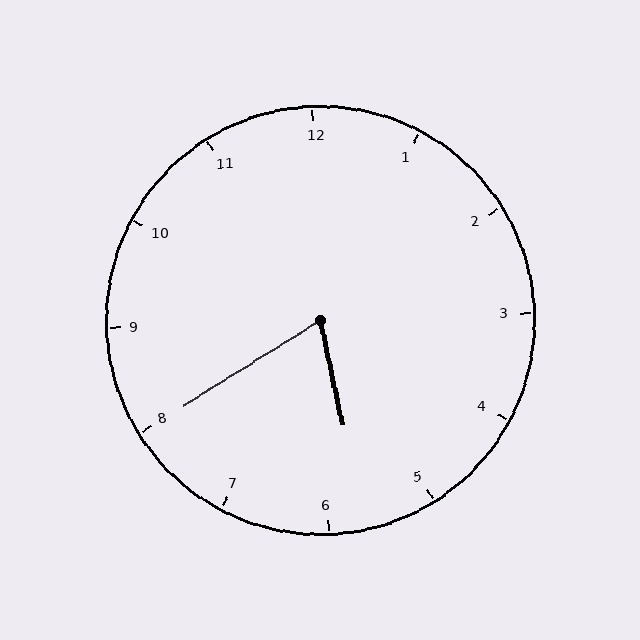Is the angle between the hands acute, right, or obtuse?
It is acute.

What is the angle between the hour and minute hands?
Approximately 70 degrees.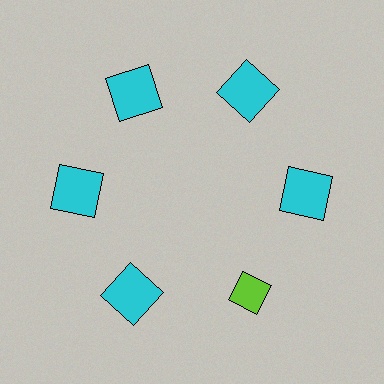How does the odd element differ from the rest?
It differs in both color (lime instead of cyan) and shape (diamond instead of square).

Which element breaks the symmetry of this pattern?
The lime diamond at roughly the 5 o'clock position breaks the symmetry. All other shapes are cyan squares.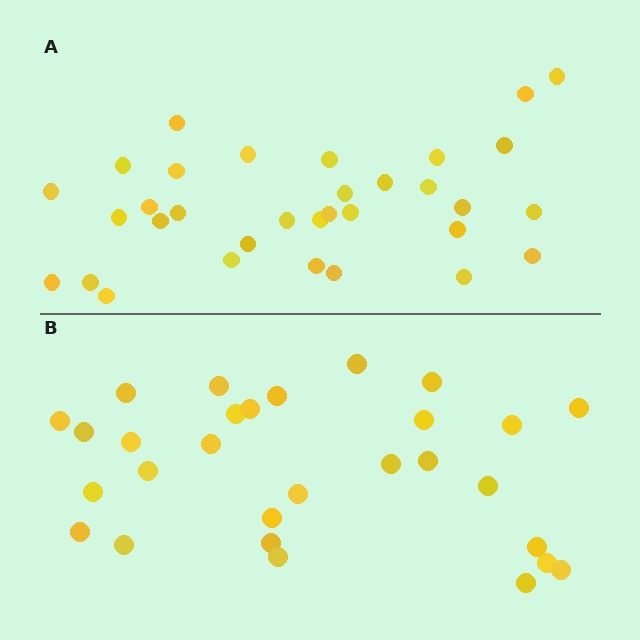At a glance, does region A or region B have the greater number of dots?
Region A (the top region) has more dots.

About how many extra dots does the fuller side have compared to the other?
Region A has about 4 more dots than region B.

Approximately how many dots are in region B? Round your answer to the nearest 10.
About 30 dots. (The exact count is 29, which rounds to 30.)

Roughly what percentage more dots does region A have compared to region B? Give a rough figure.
About 15% more.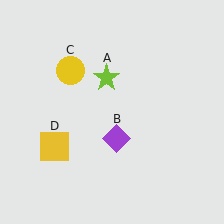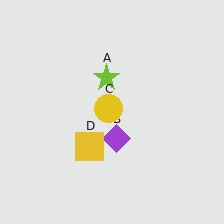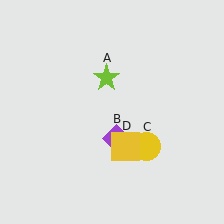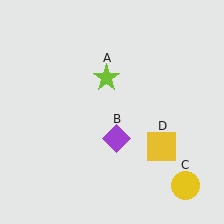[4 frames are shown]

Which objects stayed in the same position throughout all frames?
Lime star (object A) and purple diamond (object B) remained stationary.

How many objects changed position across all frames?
2 objects changed position: yellow circle (object C), yellow square (object D).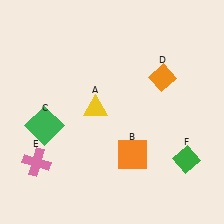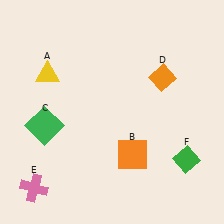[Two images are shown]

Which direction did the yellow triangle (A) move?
The yellow triangle (A) moved left.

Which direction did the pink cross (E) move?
The pink cross (E) moved down.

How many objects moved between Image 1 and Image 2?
2 objects moved between the two images.